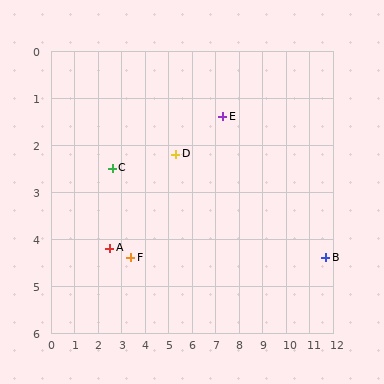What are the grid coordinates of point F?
Point F is at approximately (3.4, 4.4).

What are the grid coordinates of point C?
Point C is at approximately (2.6, 2.5).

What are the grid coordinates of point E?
Point E is at approximately (7.3, 1.4).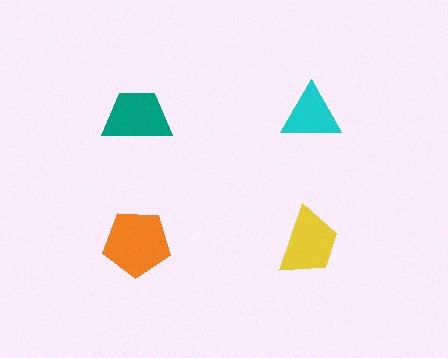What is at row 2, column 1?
An orange pentagon.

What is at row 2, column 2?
A yellow trapezoid.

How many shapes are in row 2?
2 shapes.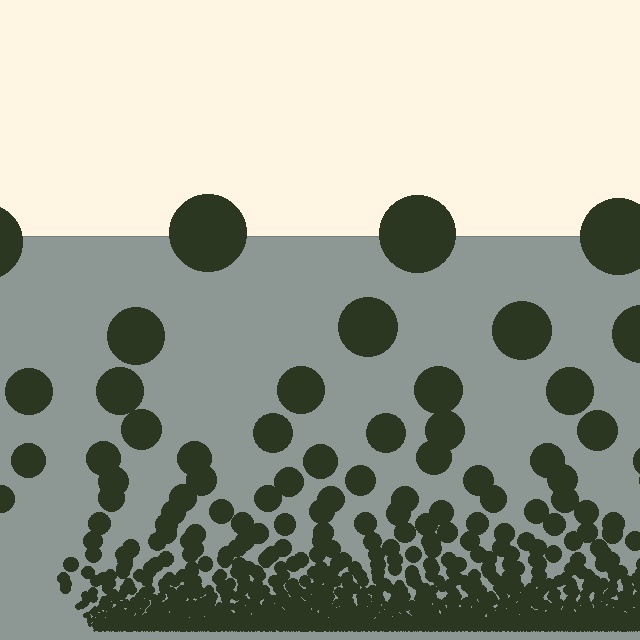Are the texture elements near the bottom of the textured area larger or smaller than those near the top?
Smaller. The gradient is inverted — elements near the bottom are smaller and denser.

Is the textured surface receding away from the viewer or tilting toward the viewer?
The surface appears to tilt toward the viewer. Texture elements get larger and sparser toward the top.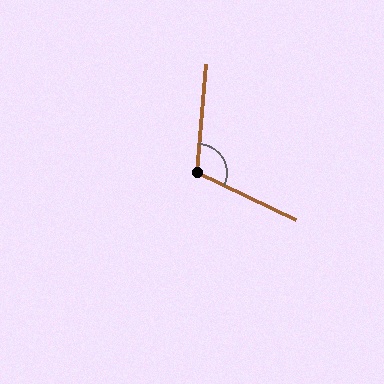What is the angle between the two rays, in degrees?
Approximately 110 degrees.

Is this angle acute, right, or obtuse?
It is obtuse.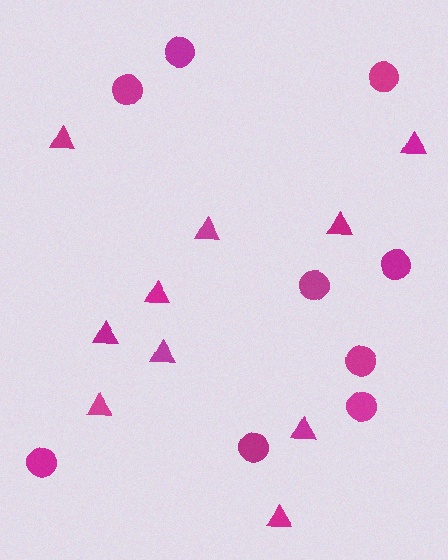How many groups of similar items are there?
There are 2 groups: one group of circles (9) and one group of triangles (10).